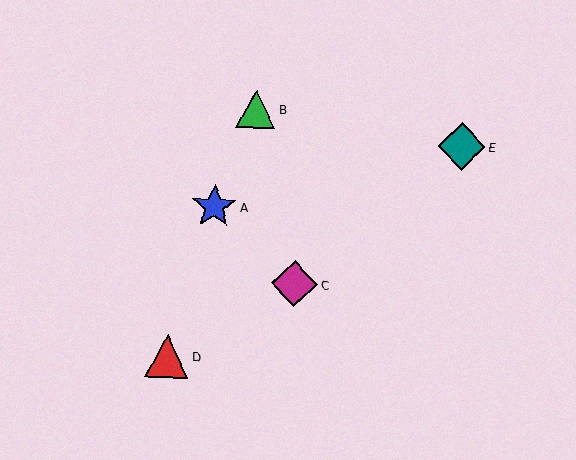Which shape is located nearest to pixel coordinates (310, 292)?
The magenta diamond (labeled C) at (295, 284) is nearest to that location.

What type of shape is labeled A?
Shape A is a blue star.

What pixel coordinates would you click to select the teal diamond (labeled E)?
Click at (462, 147) to select the teal diamond E.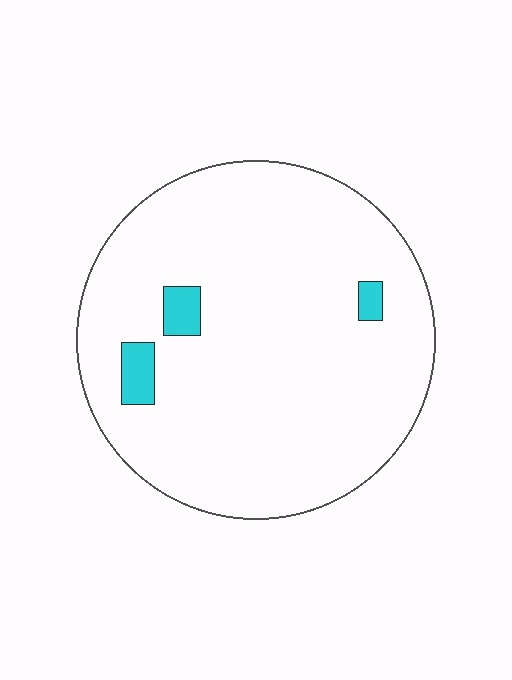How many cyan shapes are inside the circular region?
3.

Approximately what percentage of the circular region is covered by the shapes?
Approximately 5%.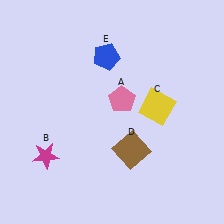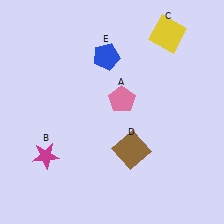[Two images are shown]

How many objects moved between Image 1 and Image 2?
1 object moved between the two images.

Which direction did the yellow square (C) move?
The yellow square (C) moved up.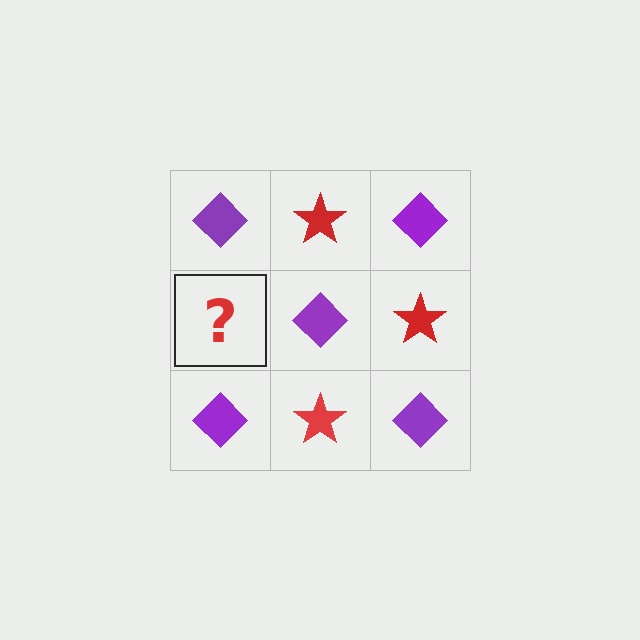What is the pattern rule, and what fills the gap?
The rule is that it alternates purple diamond and red star in a checkerboard pattern. The gap should be filled with a red star.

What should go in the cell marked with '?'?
The missing cell should contain a red star.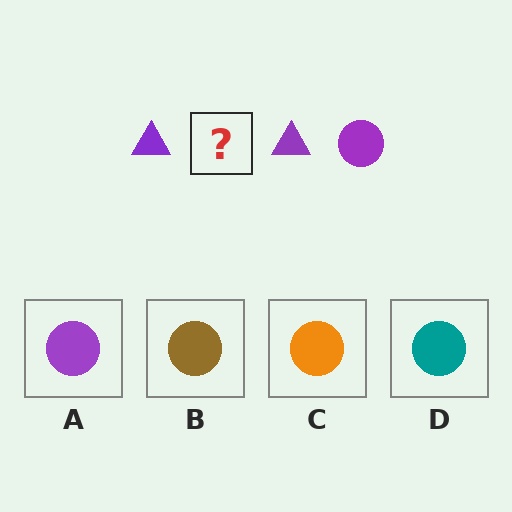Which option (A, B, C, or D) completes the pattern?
A.